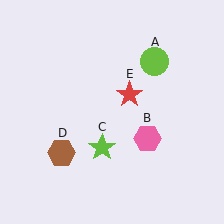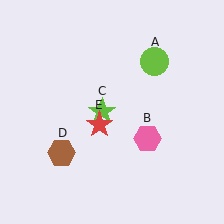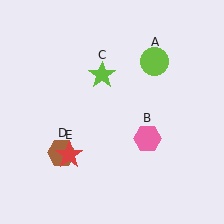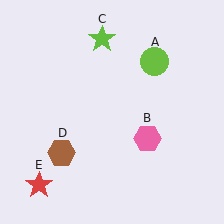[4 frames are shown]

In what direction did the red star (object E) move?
The red star (object E) moved down and to the left.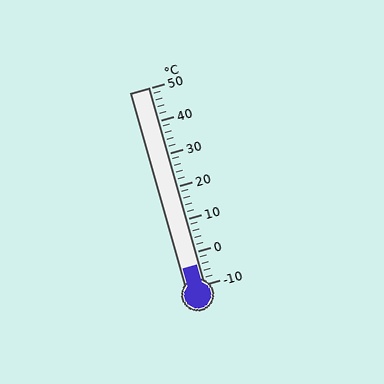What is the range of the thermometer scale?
The thermometer scale ranges from -10°C to 50°C.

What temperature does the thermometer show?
The thermometer shows approximately -4°C.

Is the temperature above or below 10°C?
The temperature is below 10°C.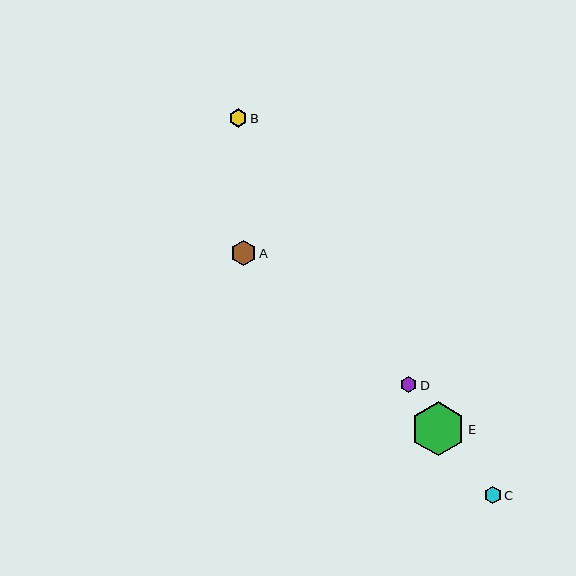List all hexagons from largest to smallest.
From largest to smallest: E, A, B, C, D.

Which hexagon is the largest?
Hexagon E is the largest with a size of approximately 54 pixels.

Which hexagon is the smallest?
Hexagon D is the smallest with a size of approximately 16 pixels.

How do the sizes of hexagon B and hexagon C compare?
Hexagon B and hexagon C are approximately the same size.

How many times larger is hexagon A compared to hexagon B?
Hexagon A is approximately 1.4 times the size of hexagon B.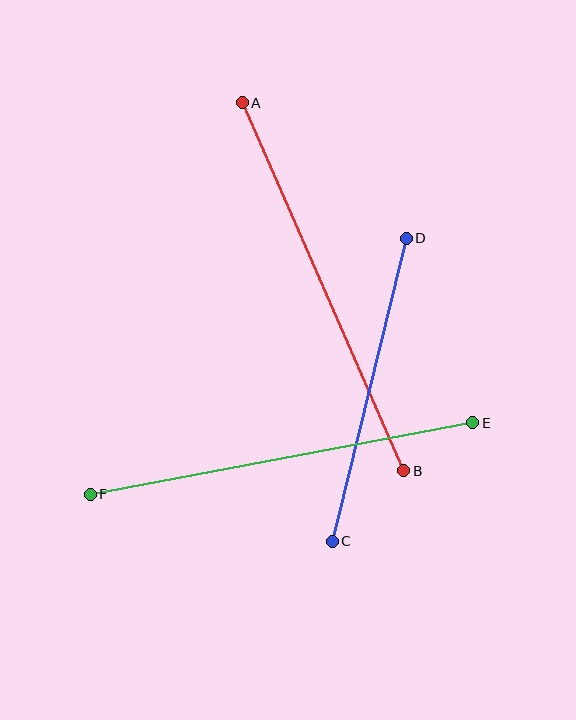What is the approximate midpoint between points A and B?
The midpoint is at approximately (323, 287) pixels.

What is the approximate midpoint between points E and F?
The midpoint is at approximately (281, 459) pixels.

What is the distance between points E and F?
The distance is approximately 389 pixels.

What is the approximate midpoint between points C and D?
The midpoint is at approximately (369, 390) pixels.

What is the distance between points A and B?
The distance is approximately 402 pixels.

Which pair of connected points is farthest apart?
Points A and B are farthest apart.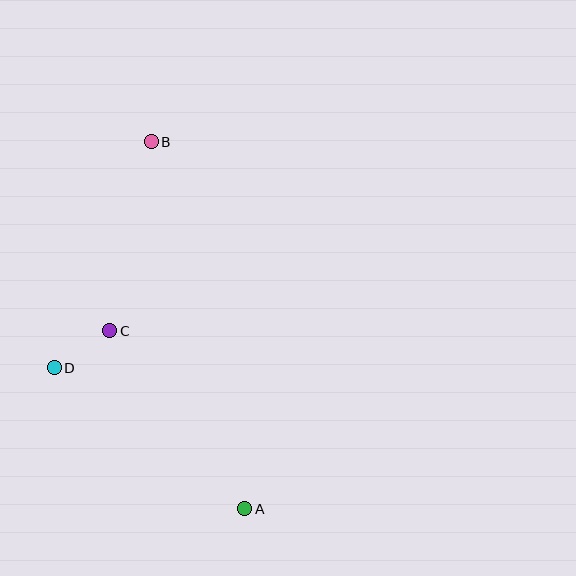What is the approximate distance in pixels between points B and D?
The distance between B and D is approximately 246 pixels.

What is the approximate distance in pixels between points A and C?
The distance between A and C is approximately 223 pixels.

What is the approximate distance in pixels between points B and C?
The distance between B and C is approximately 193 pixels.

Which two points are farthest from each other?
Points A and B are farthest from each other.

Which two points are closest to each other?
Points C and D are closest to each other.